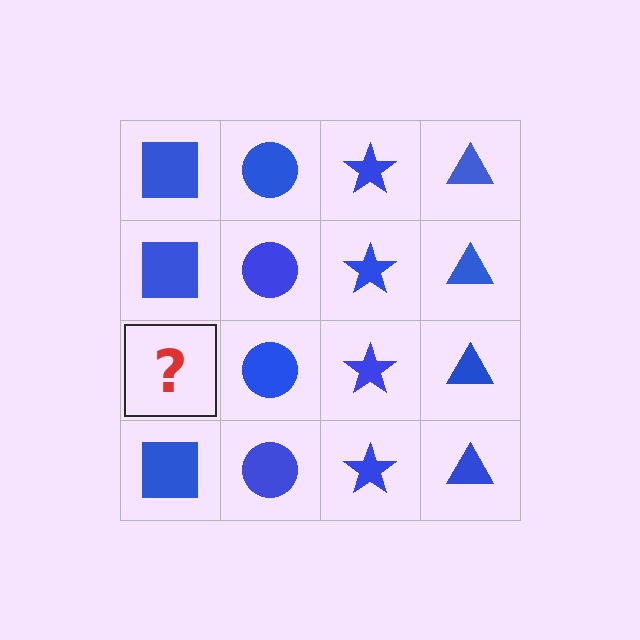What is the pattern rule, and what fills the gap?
The rule is that each column has a consistent shape. The gap should be filled with a blue square.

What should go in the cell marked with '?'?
The missing cell should contain a blue square.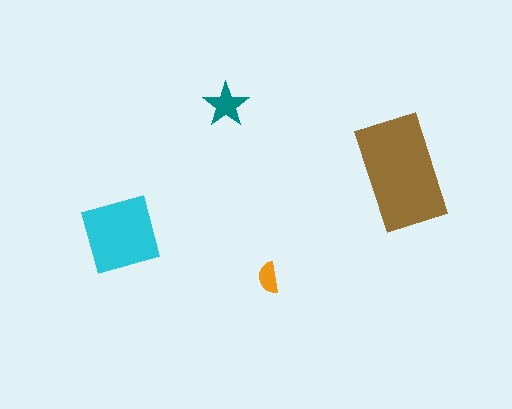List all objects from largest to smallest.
The brown rectangle, the cyan diamond, the teal star, the orange semicircle.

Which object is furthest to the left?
The cyan diamond is leftmost.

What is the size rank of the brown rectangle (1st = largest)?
1st.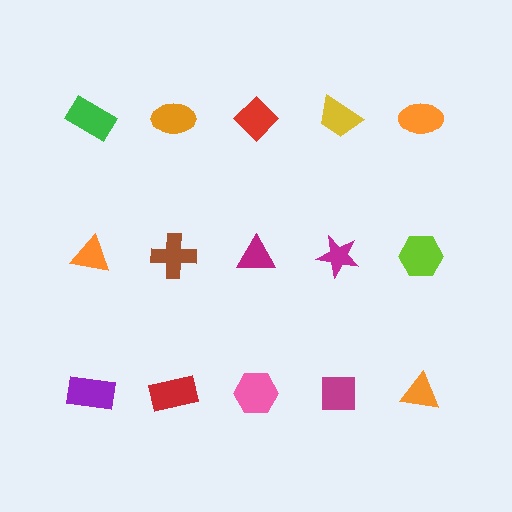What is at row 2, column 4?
A magenta star.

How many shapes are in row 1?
5 shapes.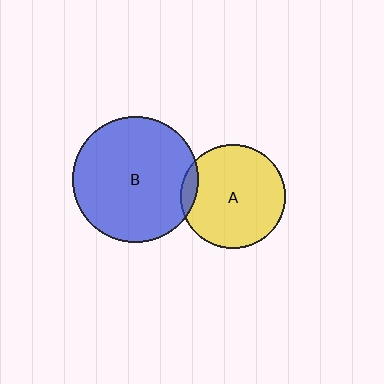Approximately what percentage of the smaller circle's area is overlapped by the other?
Approximately 5%.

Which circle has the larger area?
Circle B (blue).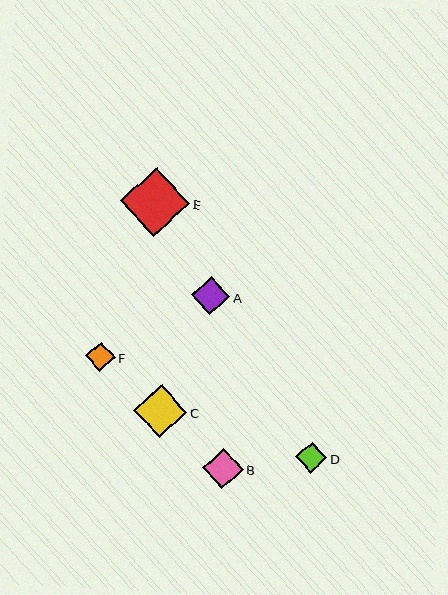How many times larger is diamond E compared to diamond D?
Diamond E is approximately 2.2 times the size of diamond D.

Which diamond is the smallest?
Diamond F is the smallest with a size of approximately 29 pixels.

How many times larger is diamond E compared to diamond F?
Diamond E is approximately 2.4 times the size of diamond F.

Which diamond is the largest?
Diamond E is the largest with a size of approximately 69 pixels.